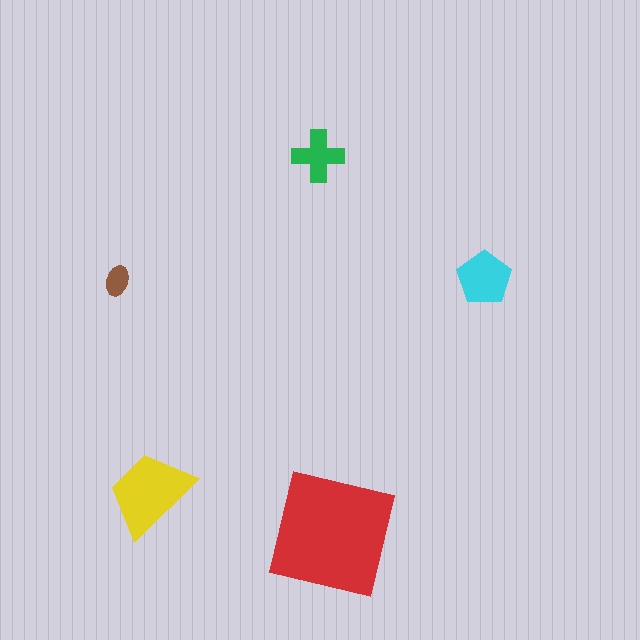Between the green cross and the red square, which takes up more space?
The red square.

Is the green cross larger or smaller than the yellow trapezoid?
Smaller.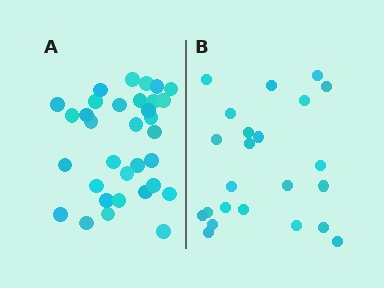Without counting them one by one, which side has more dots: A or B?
Region A (the left region) has more dots.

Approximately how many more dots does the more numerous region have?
Region A has roughly 10 or so more dots than region B.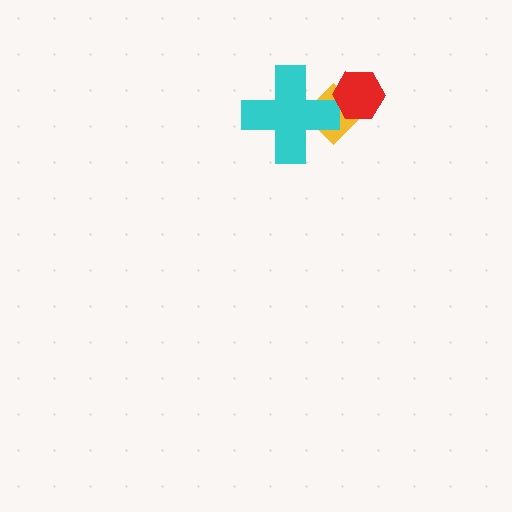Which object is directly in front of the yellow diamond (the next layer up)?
The cyan cross is directly in front of the yellow diamond.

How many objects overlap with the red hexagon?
1 object overlaps with the red hexagon.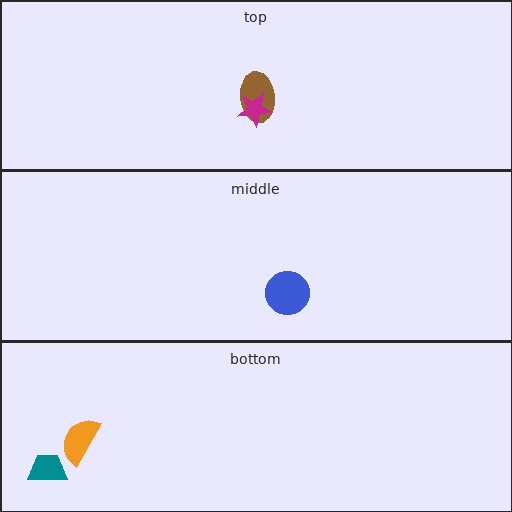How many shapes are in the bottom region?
2.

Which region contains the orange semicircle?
The bottom region.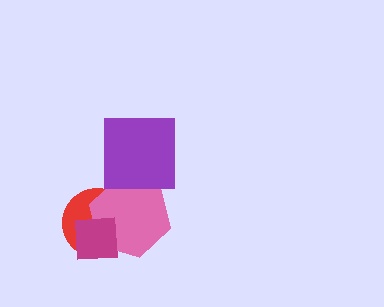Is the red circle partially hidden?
Yes, it is partially covered by another shape.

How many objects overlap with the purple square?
1 object overlaps with the purple square.